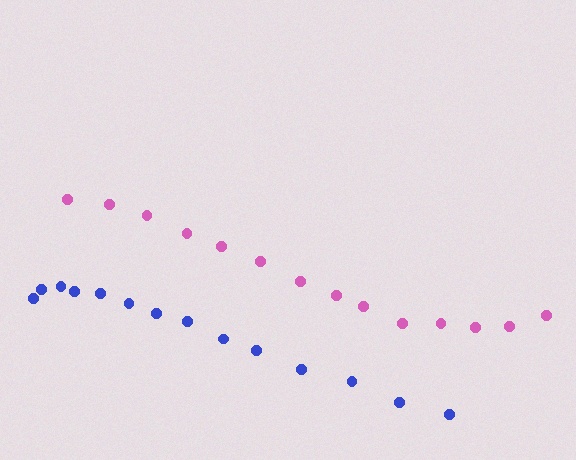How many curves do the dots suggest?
There are 2 distinct paths.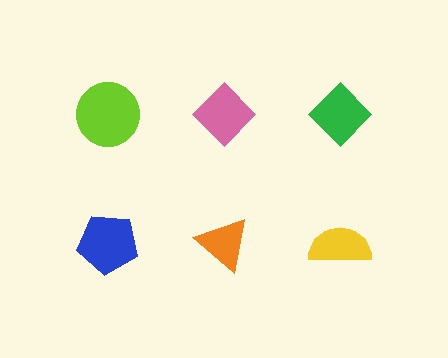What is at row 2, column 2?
An orange triangle.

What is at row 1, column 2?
A pink diamond.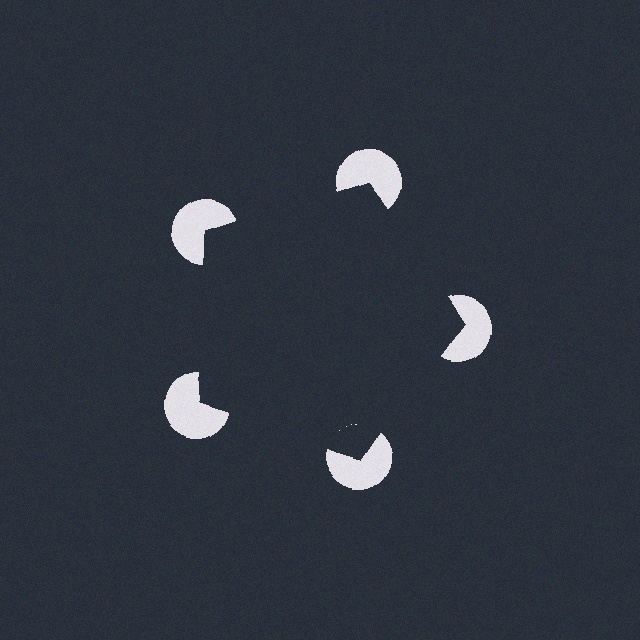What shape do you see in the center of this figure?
An illusory pentagon — its edges are inferred from the aligned wedge cuts in the pac-man discs, not physically drawn.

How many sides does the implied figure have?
5 sides.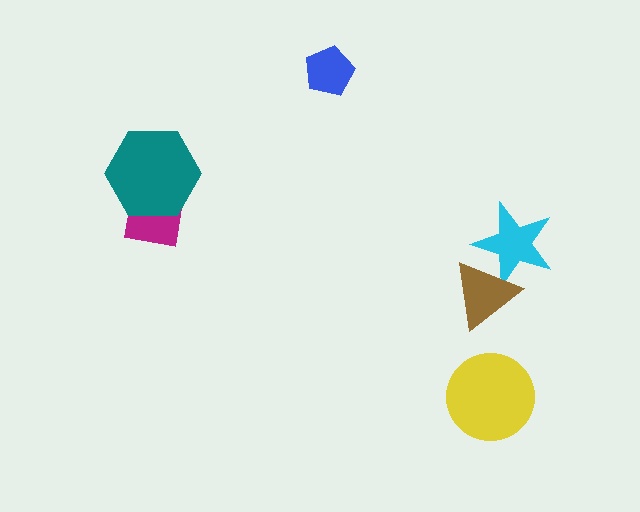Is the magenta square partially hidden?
Yes, it is partially covered by another shape.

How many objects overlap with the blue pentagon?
0 objects overlap with the blue pentagon.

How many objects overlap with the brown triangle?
1 object overlaps with the brown triangle.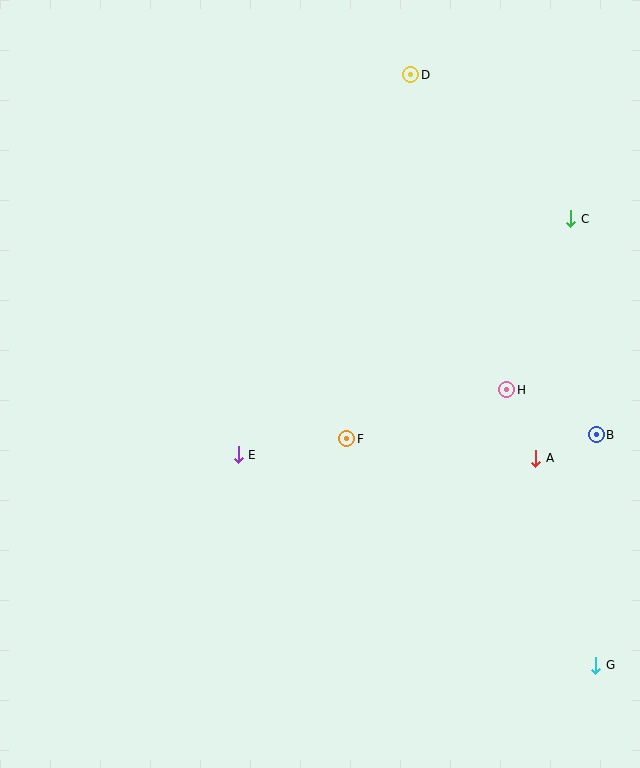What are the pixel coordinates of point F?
Point F is at (347, 439).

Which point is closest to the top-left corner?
Point D is closest to the top-left corner.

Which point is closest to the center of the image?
Point F at (347, 439) is closest to the center.